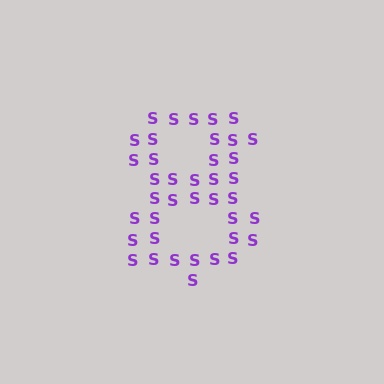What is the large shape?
The large shape is the digit 8.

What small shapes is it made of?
It is made of small letter S's.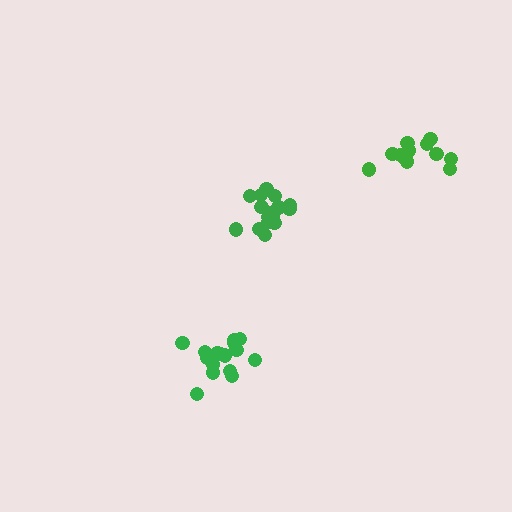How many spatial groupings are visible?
There are 3 spatial groupings.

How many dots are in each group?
Group 1: 13 dots, Group 2: 17 dots, Group 3: 16 dots (46 total).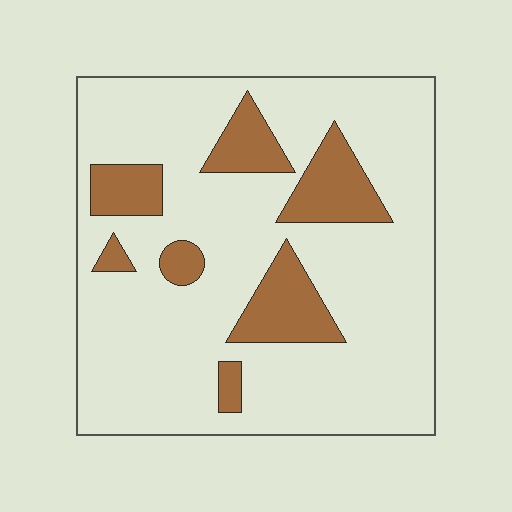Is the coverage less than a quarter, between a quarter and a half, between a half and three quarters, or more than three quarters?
Less than a quarter.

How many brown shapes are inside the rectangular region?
7.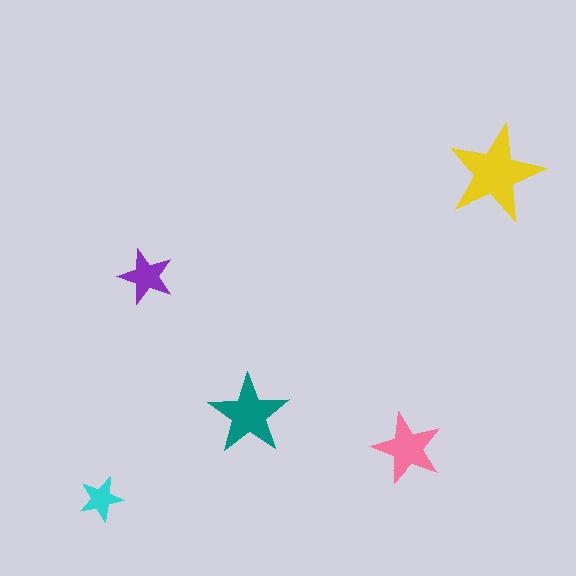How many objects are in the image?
There are 5 objects in the image.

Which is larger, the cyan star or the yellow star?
The yellow one.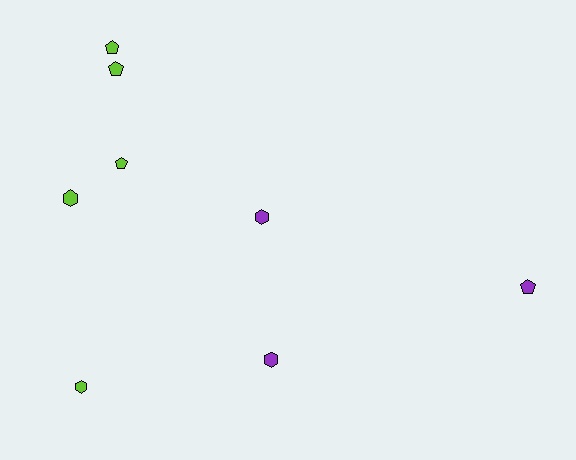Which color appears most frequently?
Lime, with 5 objects.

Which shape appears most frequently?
Pentagon, with 4 objects.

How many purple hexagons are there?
There are 2 purple hexagons.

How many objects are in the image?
There are 8 objects.